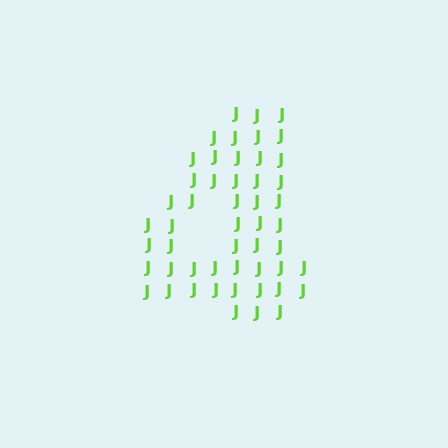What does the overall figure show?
The overall figure shows the digit 4.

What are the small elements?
The small elements are letter J's.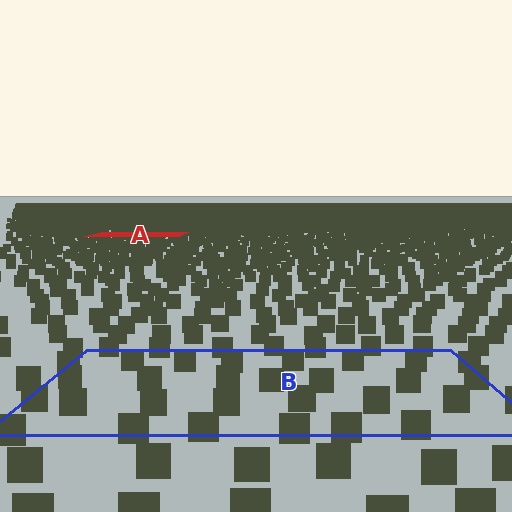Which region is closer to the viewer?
Region B is closer. The texture elements there are larger and more spread out.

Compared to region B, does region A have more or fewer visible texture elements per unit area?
Region A has more texture elements per unit area — they are packed more densely because it is farther away.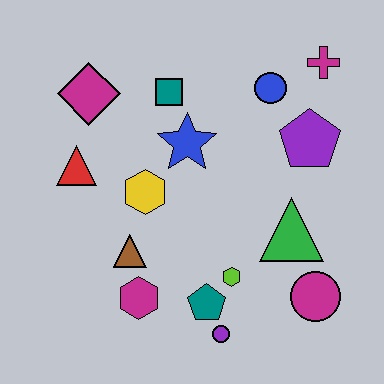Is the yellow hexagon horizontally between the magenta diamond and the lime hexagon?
Yes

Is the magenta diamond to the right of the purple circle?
No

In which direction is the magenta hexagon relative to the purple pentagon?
The magenta hexagon is to the left of the purple pentagon.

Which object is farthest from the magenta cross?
The magenta hexagon is farthest from the magenta cross.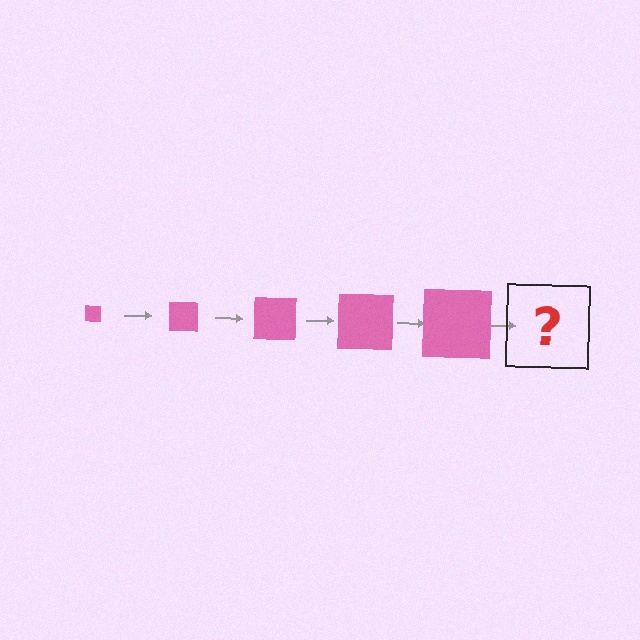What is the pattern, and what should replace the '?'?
The pattern is that the square gets progressively larger each step. The '?' should be a pink square, larger than the previous one.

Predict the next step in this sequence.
The next step is a pink square, larger than the previous one.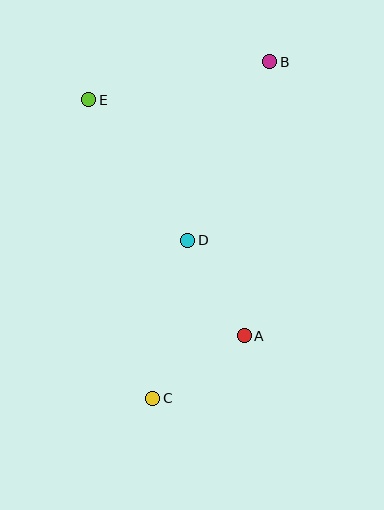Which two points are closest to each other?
Points A and C are closest to each other.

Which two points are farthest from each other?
Points B and C are farthest from each other.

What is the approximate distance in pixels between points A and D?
The distance between A and D is approximately 111 pixels.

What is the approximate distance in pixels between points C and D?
The distance between C and D is approximately 162 pixels.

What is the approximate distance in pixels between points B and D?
The distance between B and D is approximately 196 pixels.